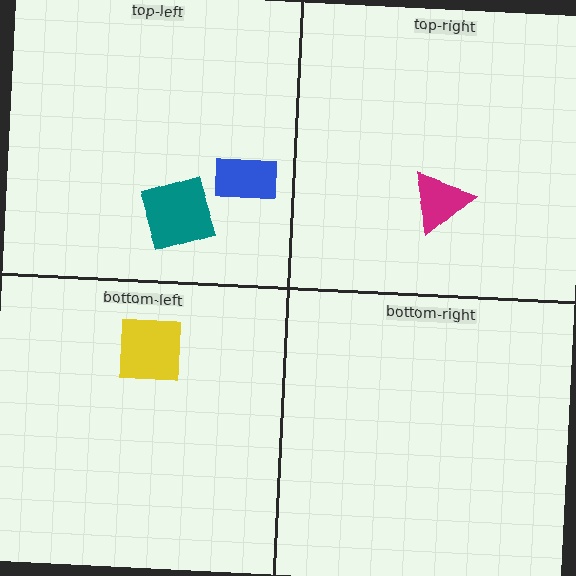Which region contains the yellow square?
The bottom-left region.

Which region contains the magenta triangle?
The top-right region.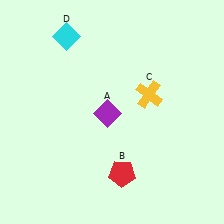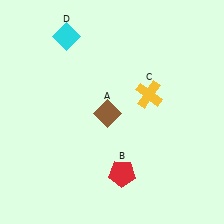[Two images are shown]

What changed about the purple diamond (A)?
In Image 1, A is purple. In Image 2, it changed to brown.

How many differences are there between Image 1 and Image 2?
There is 1 difference between the two images.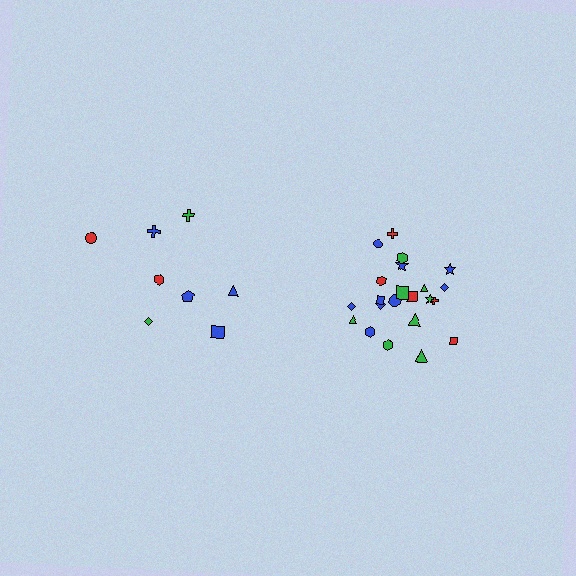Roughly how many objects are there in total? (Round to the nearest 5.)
Roughly 30 objects in total.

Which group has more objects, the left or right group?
The right group.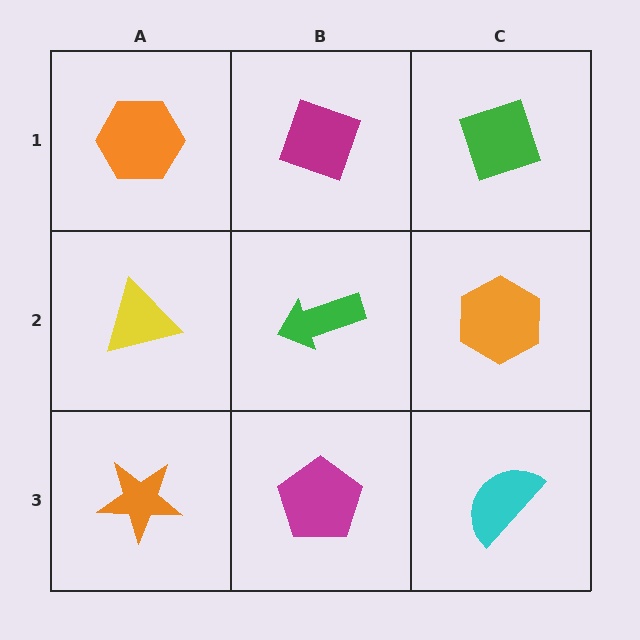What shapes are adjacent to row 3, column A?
A yellow triangle (row 2, column A), a magenta pentagon (row 3, column B).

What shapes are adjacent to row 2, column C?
A green diamond (row 1, column C), a cyan semicircle (row 3, column C), a green arrow (row 2, column B).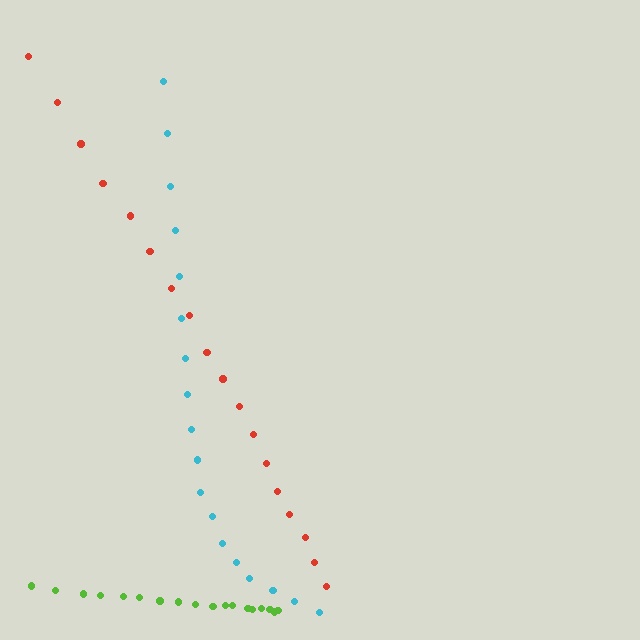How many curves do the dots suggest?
There are 3 distinct paths.